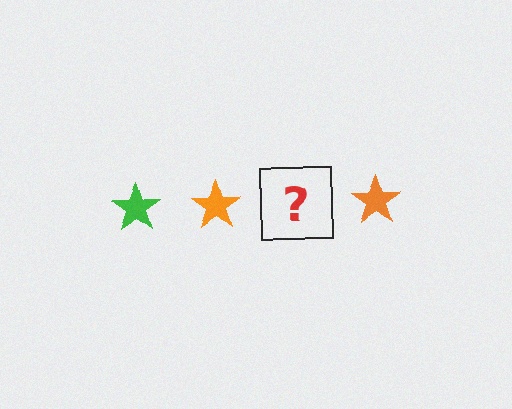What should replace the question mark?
The question mark should be replaced with a green star.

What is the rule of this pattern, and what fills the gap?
The rule is that the pattern cycles through green, orange stars. The gap should be filled with a green star.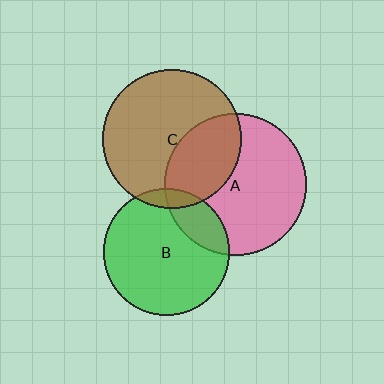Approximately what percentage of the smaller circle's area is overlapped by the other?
Approximately 35%.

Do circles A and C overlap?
Yes.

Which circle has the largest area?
Circle A (pink).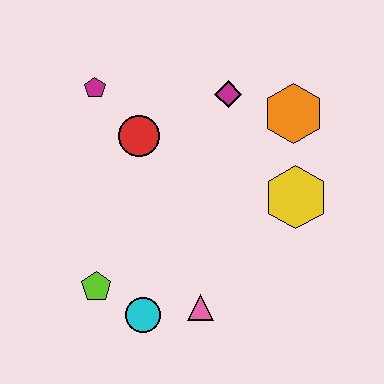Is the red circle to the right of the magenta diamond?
No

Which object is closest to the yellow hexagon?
The orange hexagon is closest to the yellow hexagon.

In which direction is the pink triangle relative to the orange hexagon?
The pink triangle is below the orange hexagon.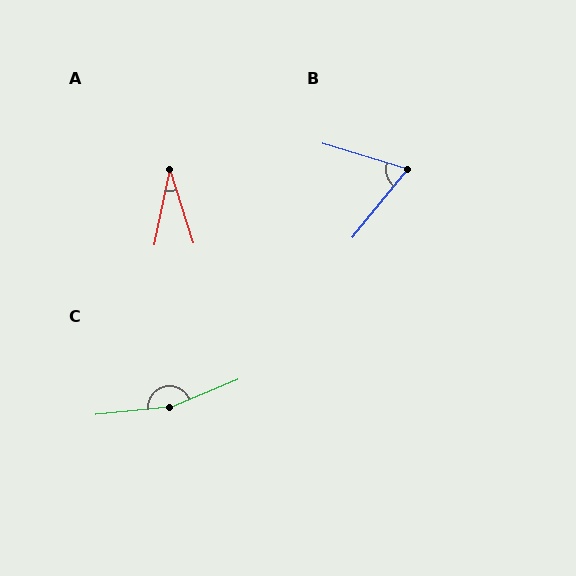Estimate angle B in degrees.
Approximately 68 degrees.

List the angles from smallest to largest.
A (30°), B (68°), C (163°).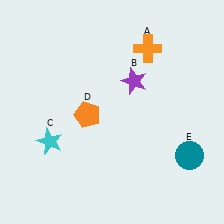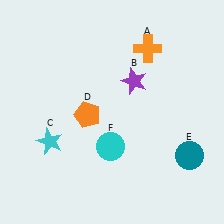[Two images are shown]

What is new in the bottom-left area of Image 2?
A cyan circle (F) was added in the bottom-left area of Image 2.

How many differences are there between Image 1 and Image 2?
There is 1 difference between the two images.